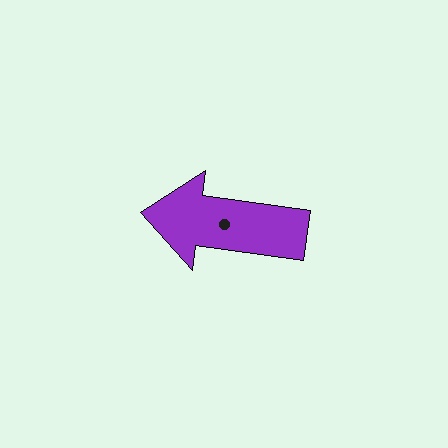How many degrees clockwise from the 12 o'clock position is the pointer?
Approximately 278 degrees.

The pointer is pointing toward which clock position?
Roughly 9 o'clock.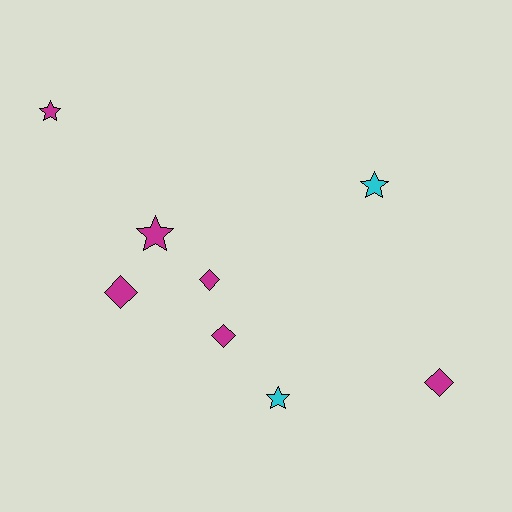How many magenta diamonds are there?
There are 4 magenta diamonds.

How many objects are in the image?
There are 8 objects.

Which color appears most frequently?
Magenta, with 6 objects.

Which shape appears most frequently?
Star, with 4 objects.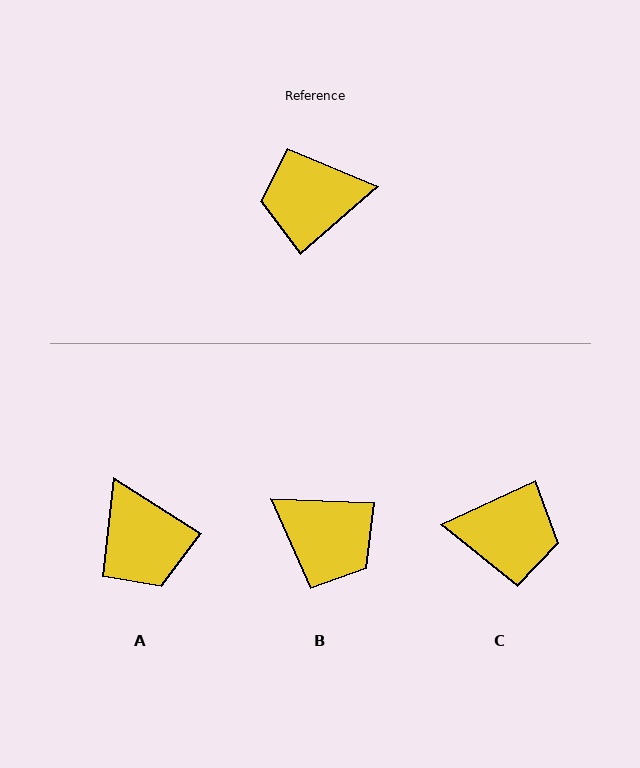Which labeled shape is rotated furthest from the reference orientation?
C, about 164 degrees away.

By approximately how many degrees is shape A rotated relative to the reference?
Approximately 106 degrees counter-clockwise.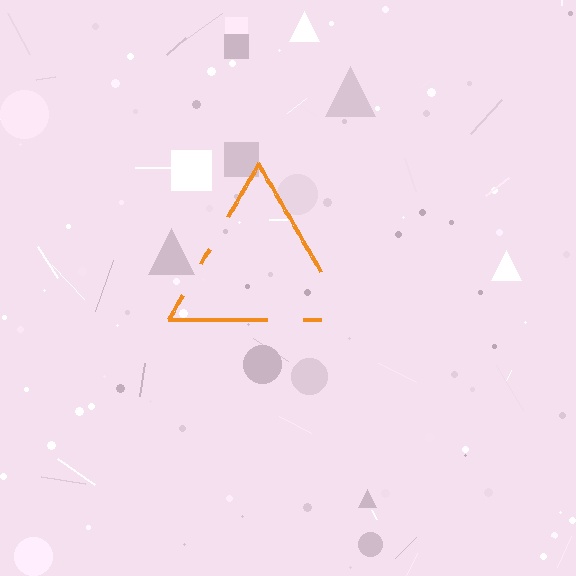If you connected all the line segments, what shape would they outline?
They would outline a triangle.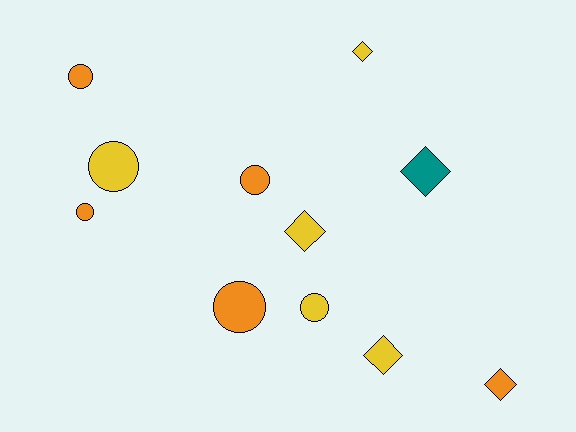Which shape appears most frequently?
Circle, with 6 objects.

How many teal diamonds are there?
There is 1 teal diamond.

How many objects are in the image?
There are 11 objects.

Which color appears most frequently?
Yellow, with 5 objects.